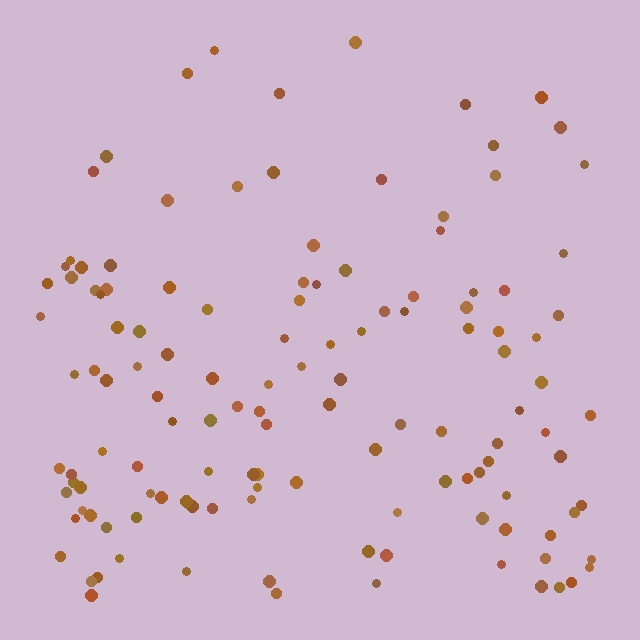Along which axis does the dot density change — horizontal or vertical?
Vertical.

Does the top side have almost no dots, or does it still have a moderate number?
Still a moderate number, just noticeably fewer than the bottom.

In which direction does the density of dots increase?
From top to bottom, with the bottom side densest.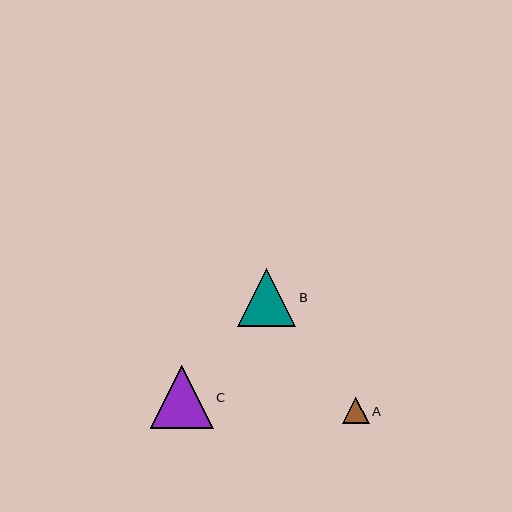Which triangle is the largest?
Triangle C is the largest with a size of approximately 63 pixels.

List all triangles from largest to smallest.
From largest to smallest: C, B, A.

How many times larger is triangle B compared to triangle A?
Triangle B is approximately 2.2 times the size of triangle A.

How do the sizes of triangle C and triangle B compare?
Triangle C and triangle B are approximately the same size.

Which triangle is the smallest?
Triangle A is the smallest with a size of approximately 27 pixels.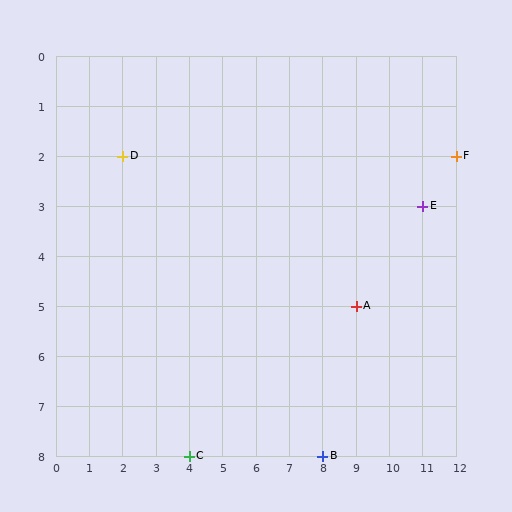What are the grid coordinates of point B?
Point B is at grid coordinates (8, 8).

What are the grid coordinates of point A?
Point A is at grid coordinates (9, 5).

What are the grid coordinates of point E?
Point E is at grid coordinates (11, 3).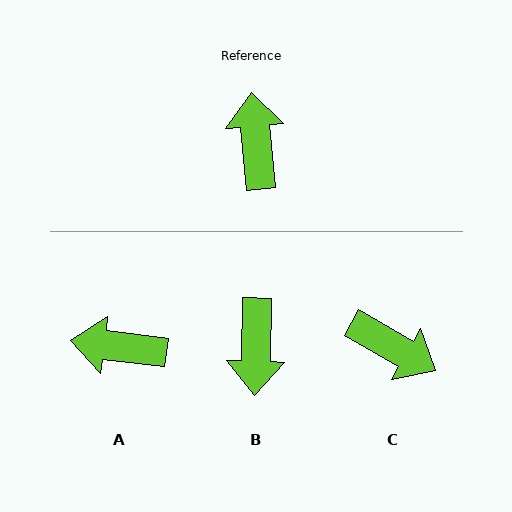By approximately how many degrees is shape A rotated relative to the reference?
Approximately 78 degrees counter-clockwise.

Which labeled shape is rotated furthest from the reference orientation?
B, about 173 degrees away.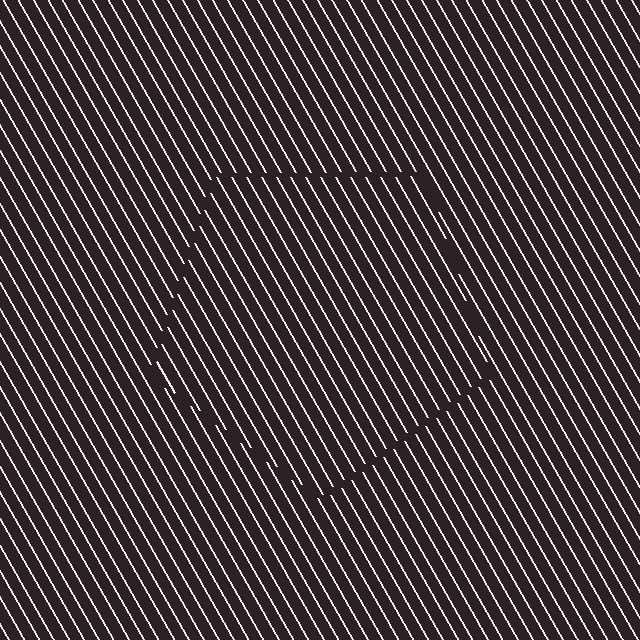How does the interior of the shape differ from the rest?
The interior of the shape contains the same grating, shifted by half a period — the contour is defined by the phase discontinuity where line-ends from the inner and outer gratings abut.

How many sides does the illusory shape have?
5 sides — the line-ends trace a pentagon.